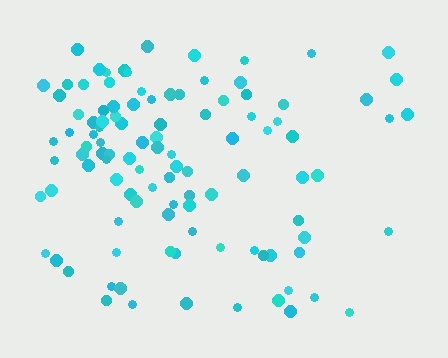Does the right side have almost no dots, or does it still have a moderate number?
Still a moderate number, just noticeably fewer than the left.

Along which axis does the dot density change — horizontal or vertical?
Horizontal.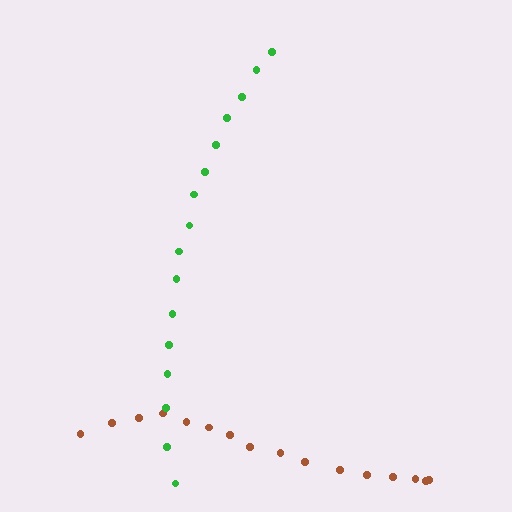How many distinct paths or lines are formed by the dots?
There are 2 distinct paths.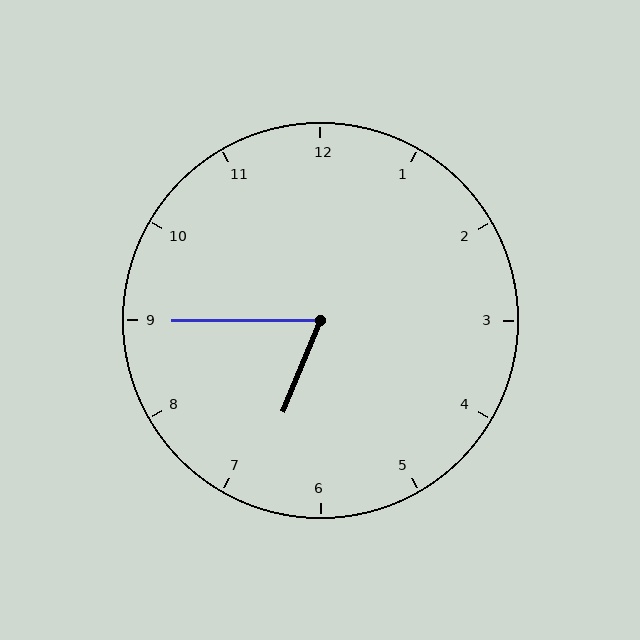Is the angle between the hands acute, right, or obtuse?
It is acute.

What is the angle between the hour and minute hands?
Approximately 68 degrees.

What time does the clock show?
6:45.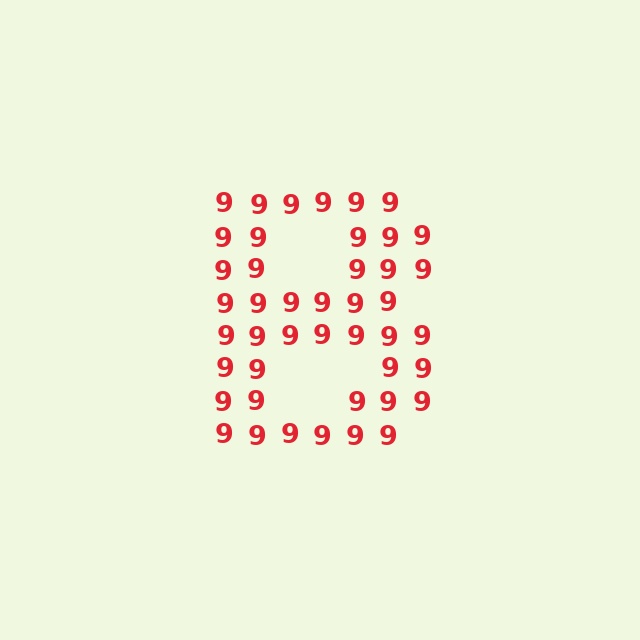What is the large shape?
The large shape is the letter B.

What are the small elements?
The small elements are digit 9's.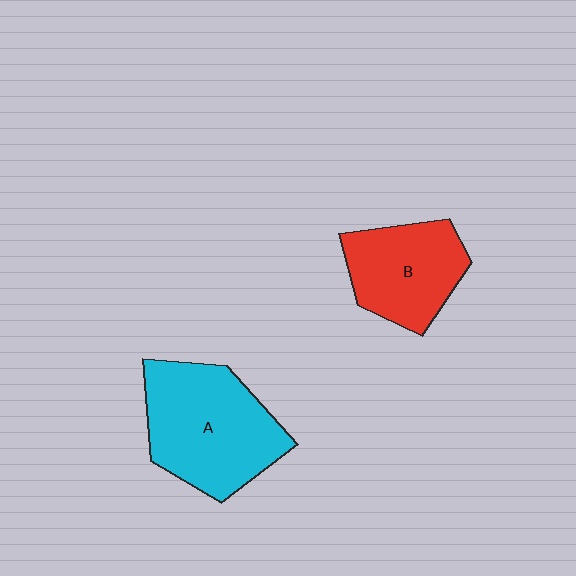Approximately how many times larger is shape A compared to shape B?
Approximately 1.4 times.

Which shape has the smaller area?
Shape B (red).